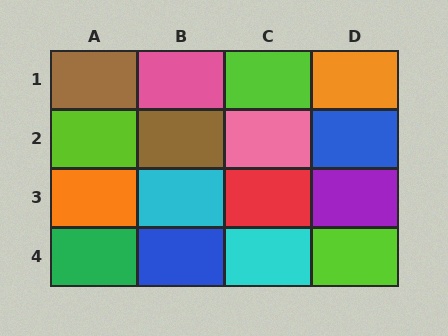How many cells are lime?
3 cells are lime.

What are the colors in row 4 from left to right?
Green, blue, cyan, lime.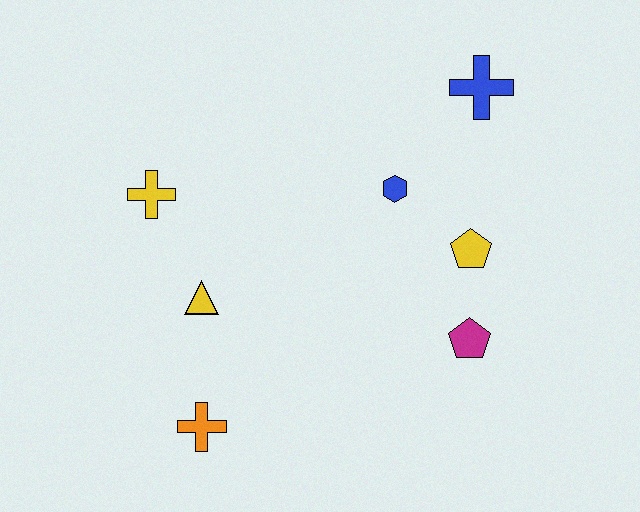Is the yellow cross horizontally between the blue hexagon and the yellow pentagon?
No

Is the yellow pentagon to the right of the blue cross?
No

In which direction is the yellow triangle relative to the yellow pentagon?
The yellow triangle is to the left of the yellow pentagon.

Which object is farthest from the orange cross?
The blue cross is farthest from the orange cross.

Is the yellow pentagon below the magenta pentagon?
No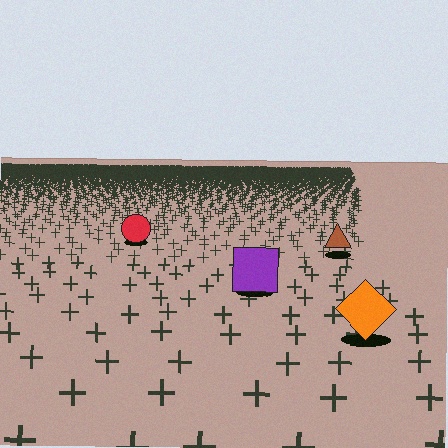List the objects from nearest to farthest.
From nearest to farthest: the orange diamond, the purple square, the brown triangle, the red circle.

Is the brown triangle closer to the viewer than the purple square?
No. The purple square is closer — you can tell from the texture gradient: the ground texture is coarser near it.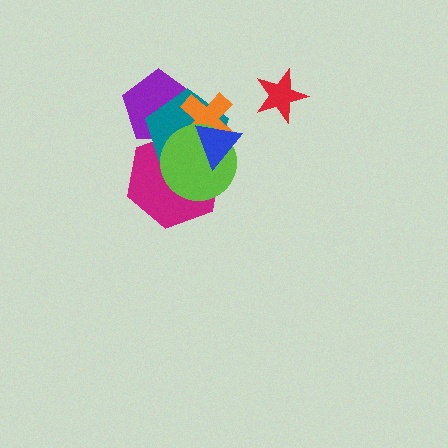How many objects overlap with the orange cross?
5 objects overlap with the orange cross.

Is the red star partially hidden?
No, no other shape covers it.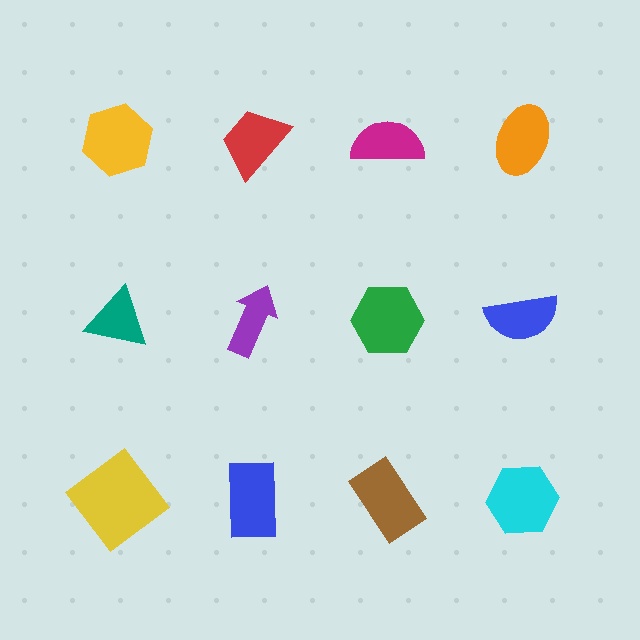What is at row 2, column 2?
A purple arrow.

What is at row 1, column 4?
An orange ellipse.